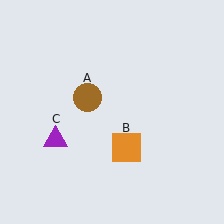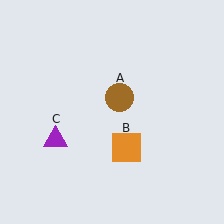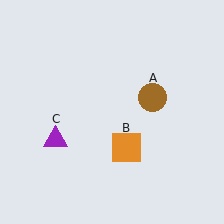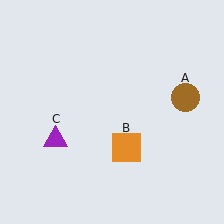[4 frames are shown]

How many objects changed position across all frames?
1 object changed position: brown circle (object A).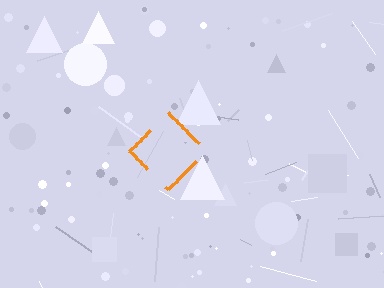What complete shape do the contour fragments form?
The contour fragments form a diamond.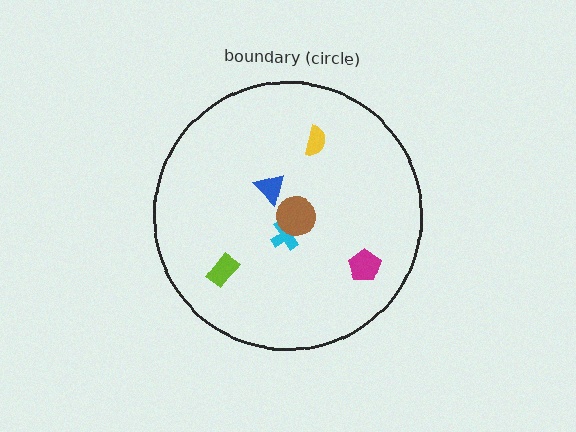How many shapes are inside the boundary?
6 inside, 0 outside.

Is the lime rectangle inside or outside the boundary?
Inside.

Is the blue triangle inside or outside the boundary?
Inside.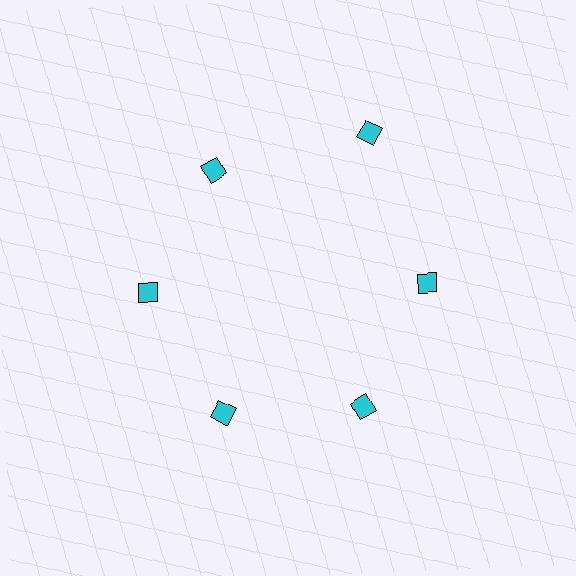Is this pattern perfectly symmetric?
No. The 6 cyan squares are arranged in a ring, but one element near the 1 o'clock position is pushed outward from the center, breaking the 6-fold rotational symmetry.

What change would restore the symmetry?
The symmetry would be restored by moving it inward, back onto the ring so that all 6 squares sit at equal angles and equal distance from the center.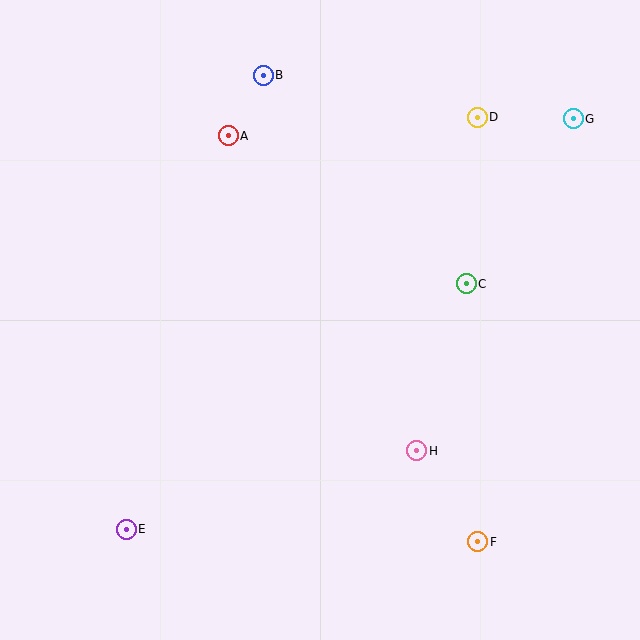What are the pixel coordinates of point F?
Point F is at (478, 542).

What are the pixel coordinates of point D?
Point D is at (477, 117).